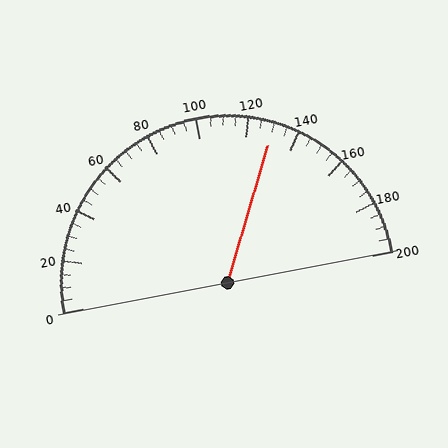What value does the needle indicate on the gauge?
The needle indicates approximately 130.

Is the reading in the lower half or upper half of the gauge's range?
The reading is in the upper half of the range (0 to 200).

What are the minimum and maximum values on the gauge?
The gauge ranges from 0 to 200.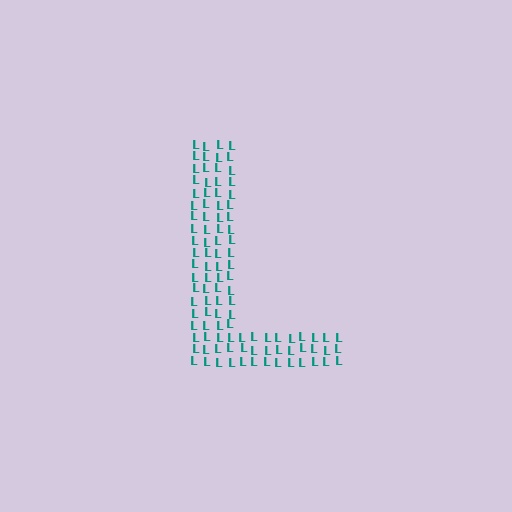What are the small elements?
The small elements are letter L's.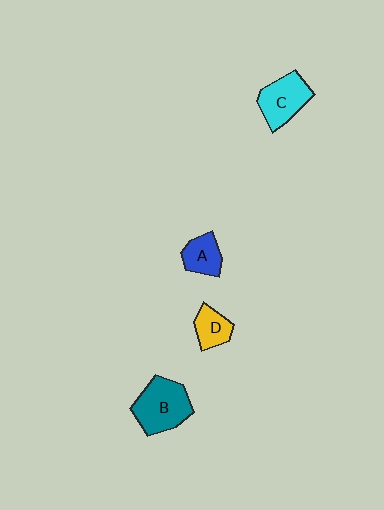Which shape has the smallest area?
Shape D (yellow).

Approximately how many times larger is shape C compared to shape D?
Approximately 1.7 times.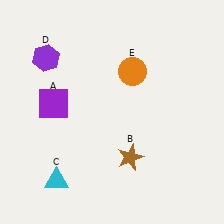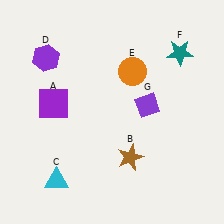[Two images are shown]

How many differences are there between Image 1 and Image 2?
There are 2 differences between the two images.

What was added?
A teal star (F), a purple diamond (G) were added in Image 2.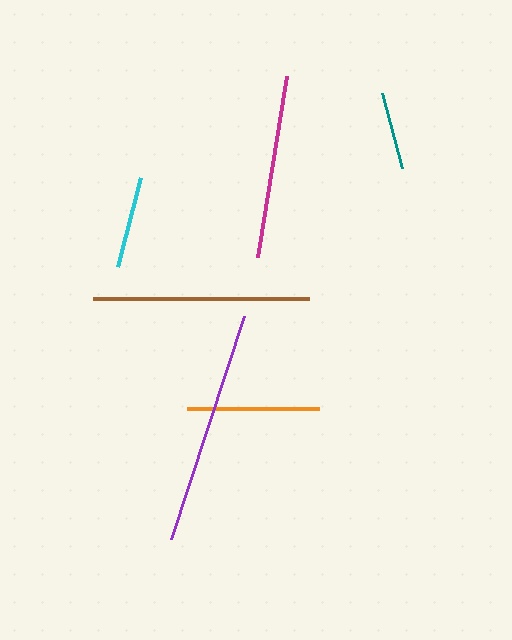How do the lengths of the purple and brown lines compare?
The purple and brown lines are approximately the same length.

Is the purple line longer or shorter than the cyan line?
The purple line is longer than the cyan line.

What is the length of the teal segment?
The teal segment is approximately 77 pixels long.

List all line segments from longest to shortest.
From longest to shortest: purple, brown, magenta, orange, cyan, teal.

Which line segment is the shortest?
The teal line is the shortest at approximately 77 pixels.